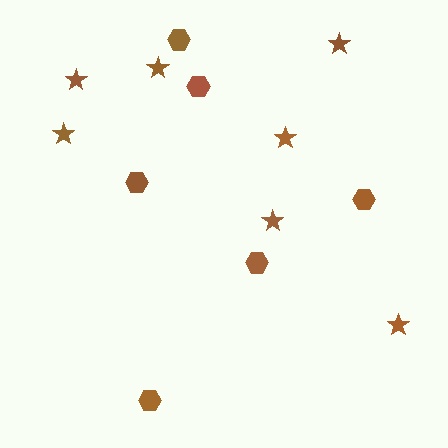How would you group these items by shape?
There are 2 groups: one group of stars (7) and one group of hexagons (6).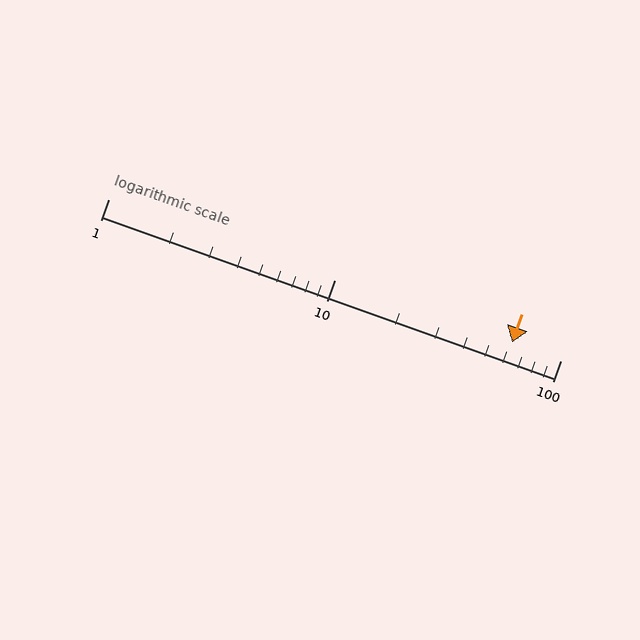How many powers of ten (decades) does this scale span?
The scale spans 2 decades, from 1 to 100.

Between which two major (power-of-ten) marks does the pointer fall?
The pointer is between 10 and 100.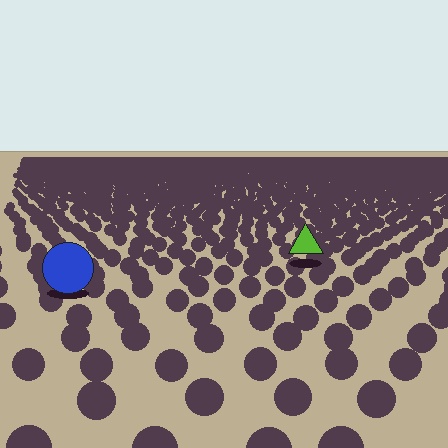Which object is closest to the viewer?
The blue circle is closest. The texture marks near it are larger and more spread out.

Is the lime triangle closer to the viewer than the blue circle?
No. The blue circle is closer — you can tell from the texture gradient: the ground texture is coarser near it.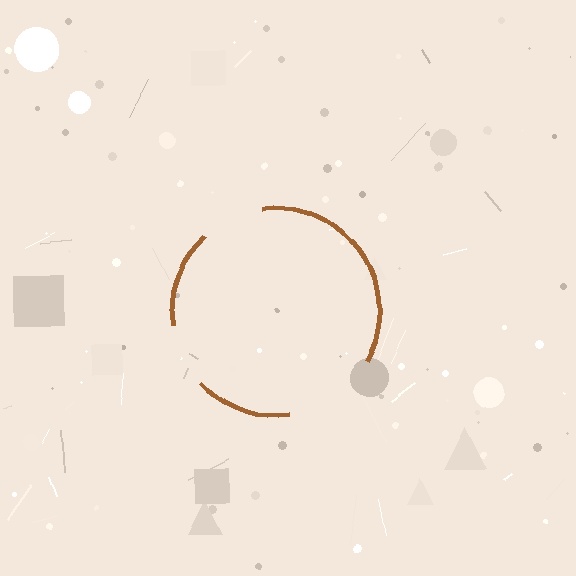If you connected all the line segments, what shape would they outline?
They would outline a circle.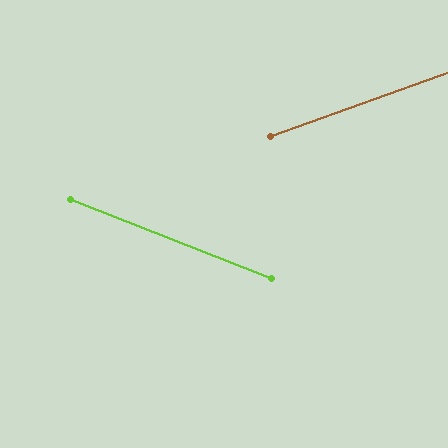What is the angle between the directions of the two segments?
Approximately 41 degrees.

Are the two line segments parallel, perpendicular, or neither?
Neither parallel nor perpendicular — they differ by about 41°.